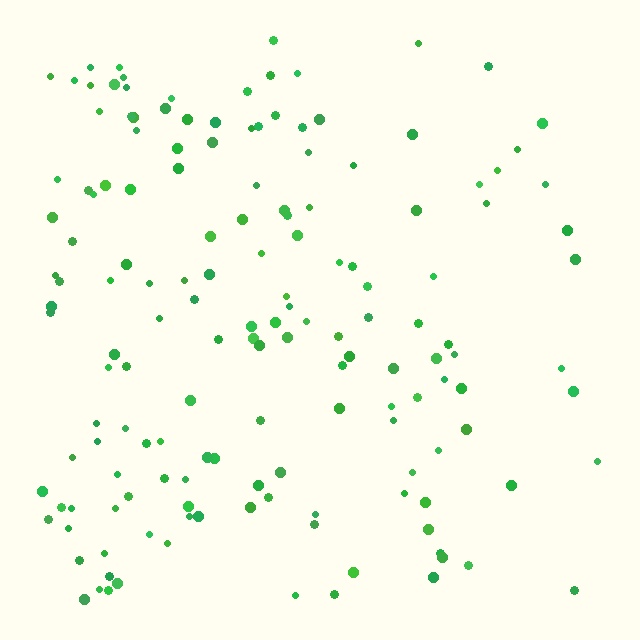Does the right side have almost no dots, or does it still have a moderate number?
Still a moderate number, just noticeably fewer than the left.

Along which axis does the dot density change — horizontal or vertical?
Horizontal.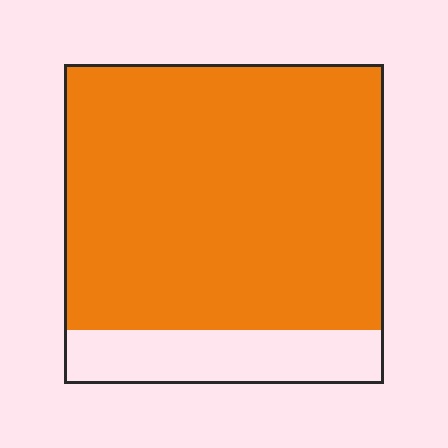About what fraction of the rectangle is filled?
About five sixths (5/6).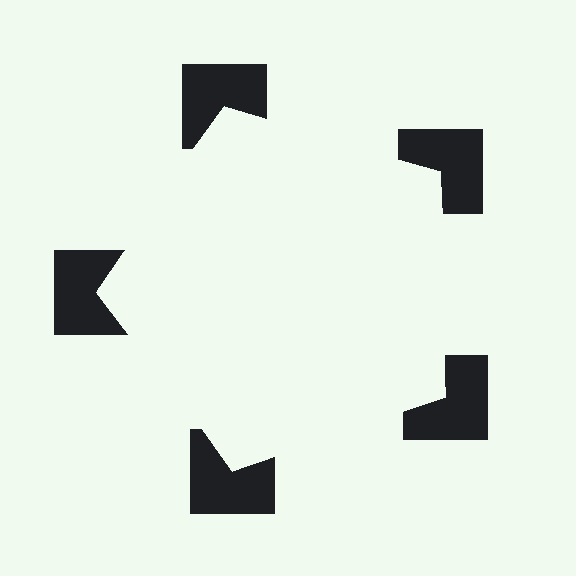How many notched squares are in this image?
There are 5 — one at each vertex of the illusory pentagon.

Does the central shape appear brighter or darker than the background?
It typically appears slightly brighter than the background, even though no actual brightness change is drawn.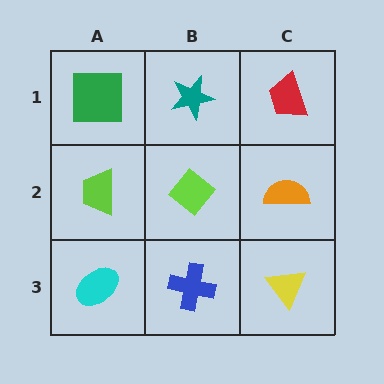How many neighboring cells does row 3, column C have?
2.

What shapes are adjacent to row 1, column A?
A lime trapezoid (row 2, column A), a teal star (row 1, column B).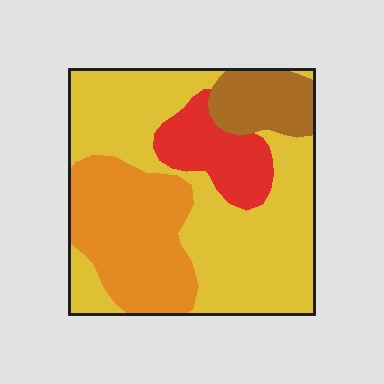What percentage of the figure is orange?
Orange covers roughly 25% of the figure.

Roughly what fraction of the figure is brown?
Brown takes up about one tenth (1/10) of the figure.